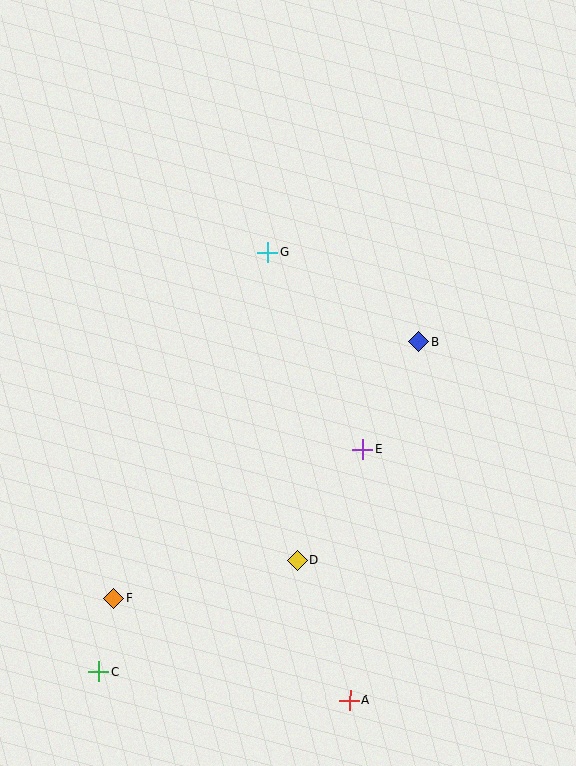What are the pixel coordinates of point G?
Point G is at (268, 252).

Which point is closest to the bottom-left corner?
Point C is closest to the bottom-left corner.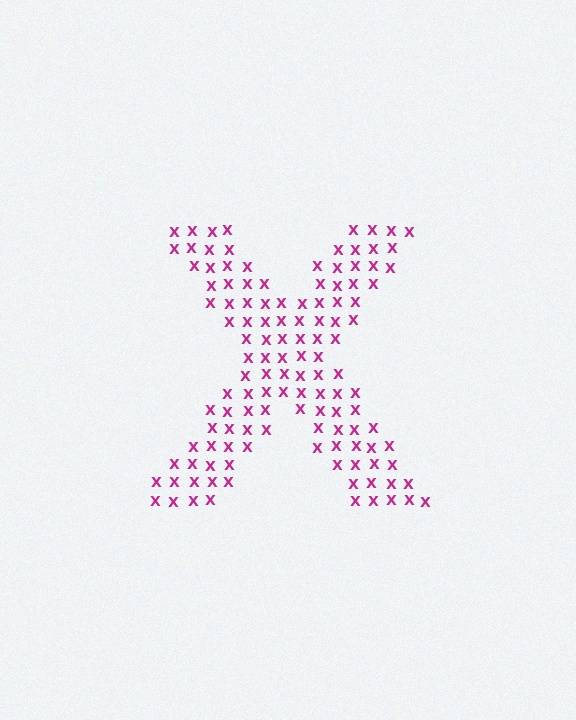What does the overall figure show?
The overall figure shows the letter X.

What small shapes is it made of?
It is made of small letter X's.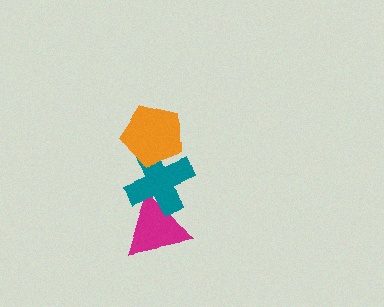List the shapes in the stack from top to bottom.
From top to bottom: the orange pentagon, the teal cross, the magenta triangle.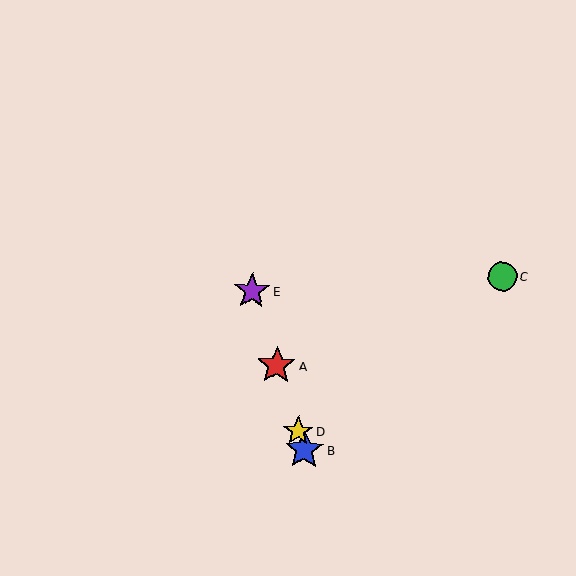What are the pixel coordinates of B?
Object B is at (304, 450).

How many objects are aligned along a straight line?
4 objects (A, B, D, E) are aligned along a straight line.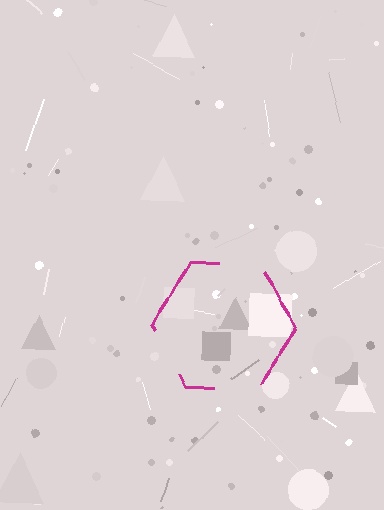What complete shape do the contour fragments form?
The contour fragments form a hexagon.